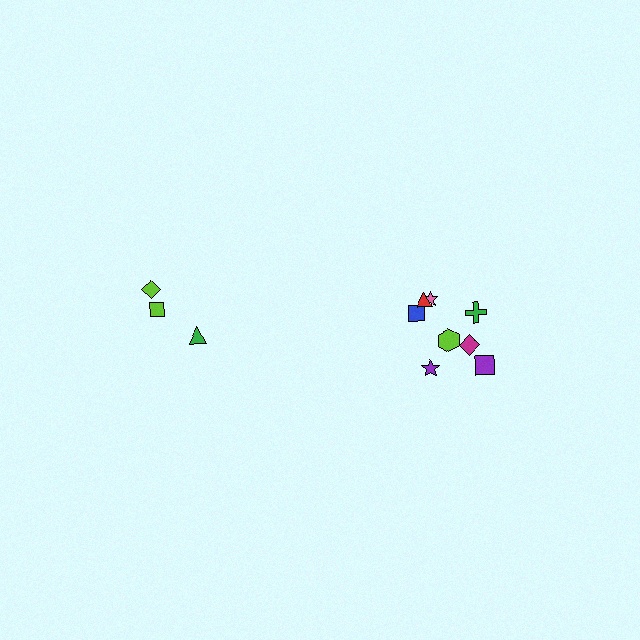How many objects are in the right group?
There are 8 objects.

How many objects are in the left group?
There are 3 objects.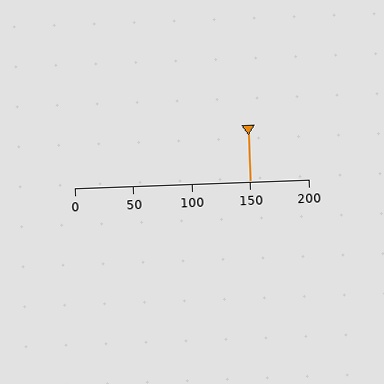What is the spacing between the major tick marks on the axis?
The major ticks are spaced 50 apart.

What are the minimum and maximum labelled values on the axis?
The axis runs from 0 to 200.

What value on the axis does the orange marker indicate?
The marker indicates approximately 150.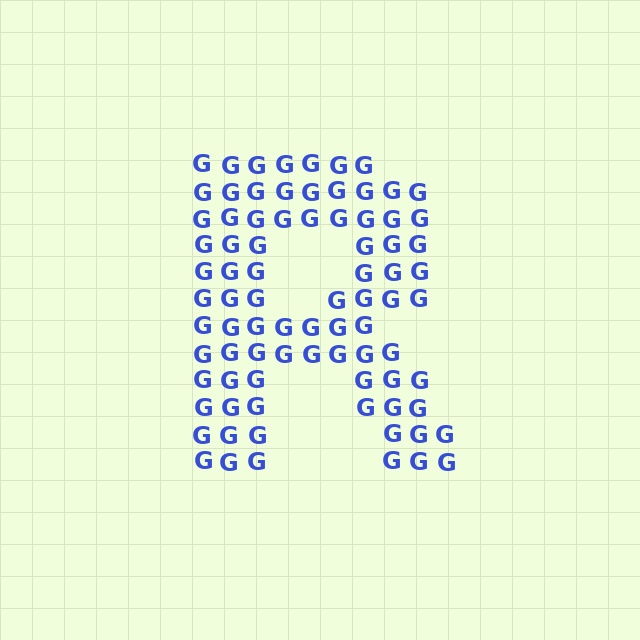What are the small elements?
The small elements are letter G's.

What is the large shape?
The large shape is the letter R.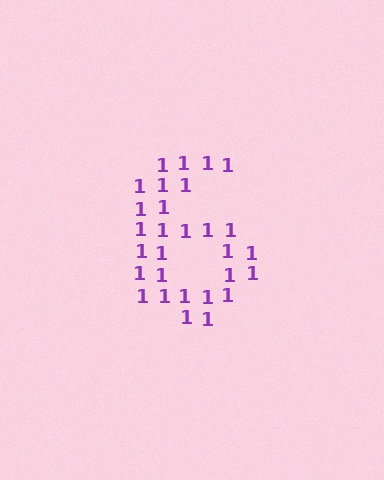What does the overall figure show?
The overall figure shows the digit 6.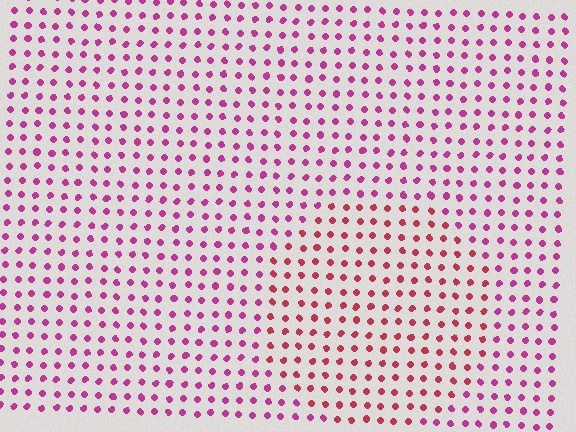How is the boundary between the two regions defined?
The boundary is defined purely by a slight shift in hue (about 32 degrees). Spacing, size, and orientation are identical on both sides.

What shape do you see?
I see a circle.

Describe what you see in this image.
The image is filled with small magenta elements in a uniform arrangement. A circle-shaped region is visible where the elements are tinted to a slightly different hue, forming a subtle color boundary.